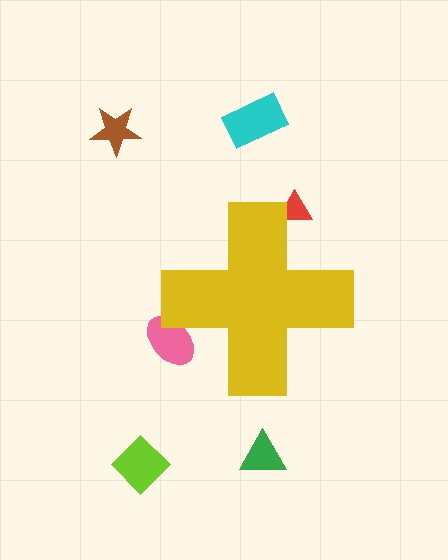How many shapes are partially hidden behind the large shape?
2 shapes are partially hidden.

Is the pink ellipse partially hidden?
Yes, the pink ellipse is partially hidden behind the yellow cross.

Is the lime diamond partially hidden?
No, the lime diamond is fully visible.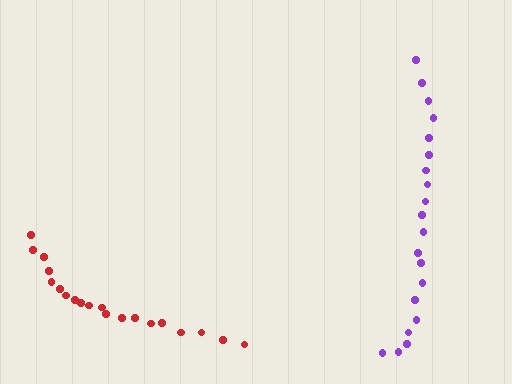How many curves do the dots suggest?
There are 2 distinct paths.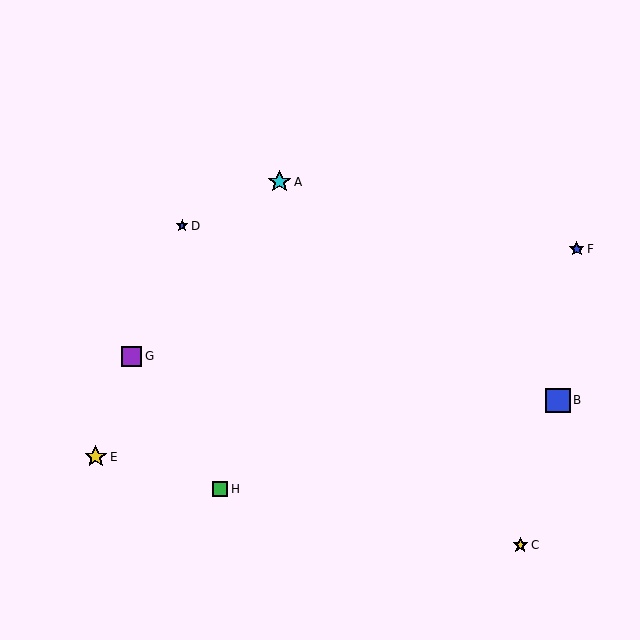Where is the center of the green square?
The center of the green square is at (220, 489).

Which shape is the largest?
The blue square (labeled B) is the largest.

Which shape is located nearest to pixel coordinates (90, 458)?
The yellow star (labeled E) at (96, 457) is nearest to that location.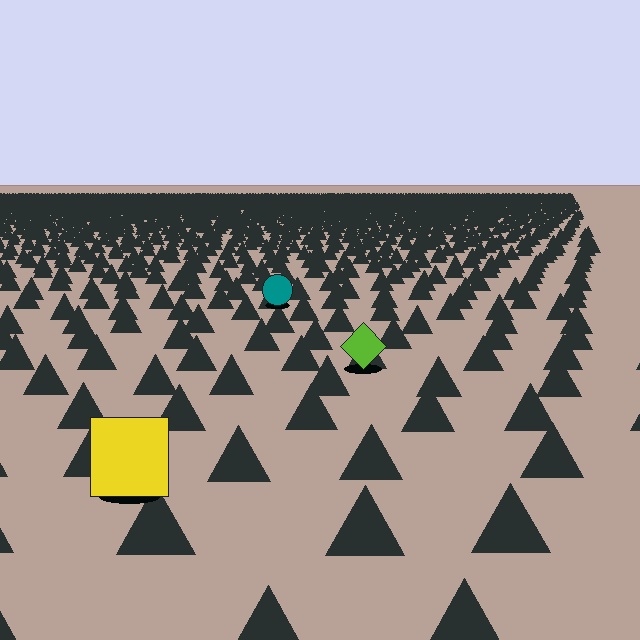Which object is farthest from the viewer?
The teal circle is farthest from the viewer. It appears smaller and the ground texture around it is denser.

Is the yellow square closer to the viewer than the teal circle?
Yes. The yellow square is closer — you can tell from the texture gradient: the ground texture is coarser near it.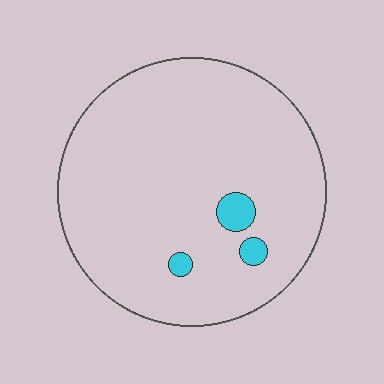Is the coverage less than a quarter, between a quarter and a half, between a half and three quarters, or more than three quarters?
Less than a quarter.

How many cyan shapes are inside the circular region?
3.